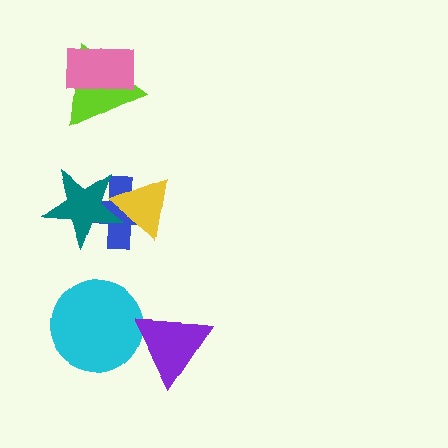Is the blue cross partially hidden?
Yes, it is partially covered by another shape.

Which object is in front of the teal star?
The yellow triangle is in front of the teal star.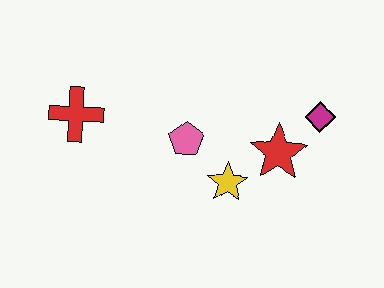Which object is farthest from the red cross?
The magenta diamond is farthest from the red cross.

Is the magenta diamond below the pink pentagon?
No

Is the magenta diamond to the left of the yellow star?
No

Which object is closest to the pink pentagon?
The yellow star is closest to the pink pentagon.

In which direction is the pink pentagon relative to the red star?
The pink pentagon is to the left of the red star.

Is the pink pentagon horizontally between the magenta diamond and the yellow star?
No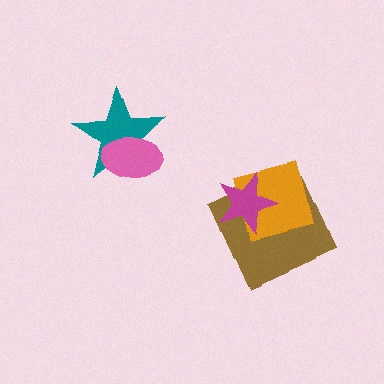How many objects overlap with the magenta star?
2 objects overlap with the magenta star.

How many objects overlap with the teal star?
1 object overlaps with the teal star.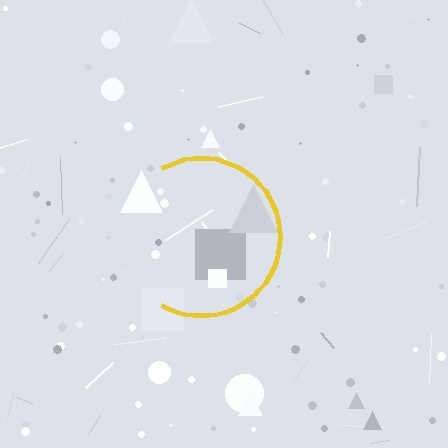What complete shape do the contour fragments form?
The contour fragments form a circle.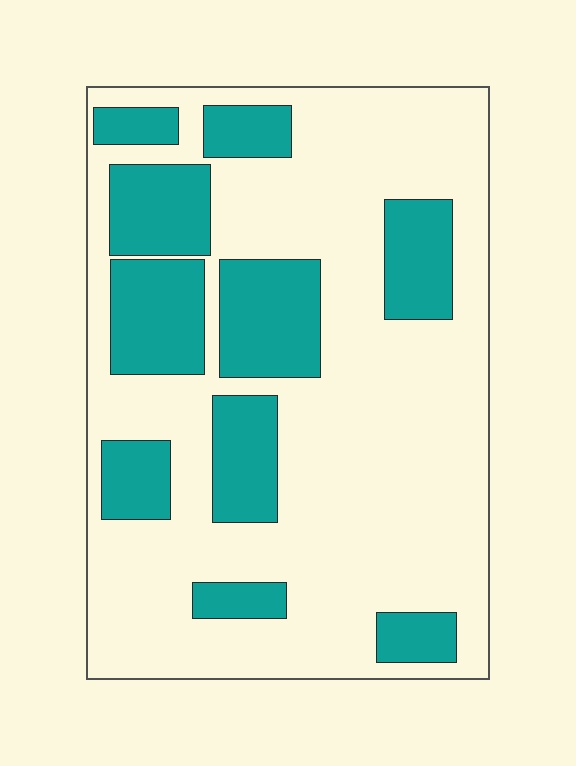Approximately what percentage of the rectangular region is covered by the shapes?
Approximately 30%.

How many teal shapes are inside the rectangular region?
10.